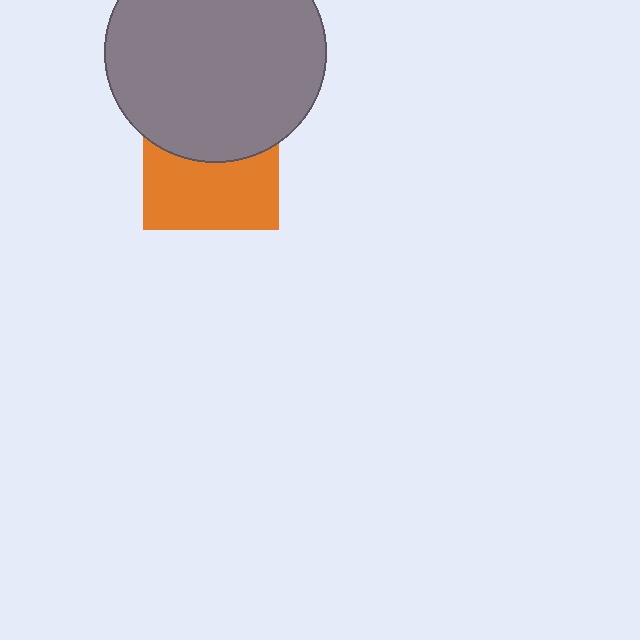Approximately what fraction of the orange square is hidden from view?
Roughly 46% of the orange square is hidden behind the gray circle.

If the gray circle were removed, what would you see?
You would see the complete orange square.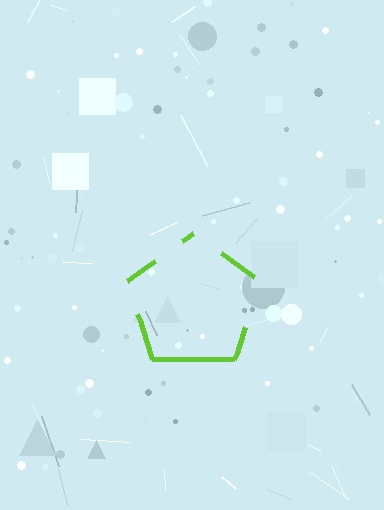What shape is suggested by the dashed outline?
The dashed outline suggests a pentagon.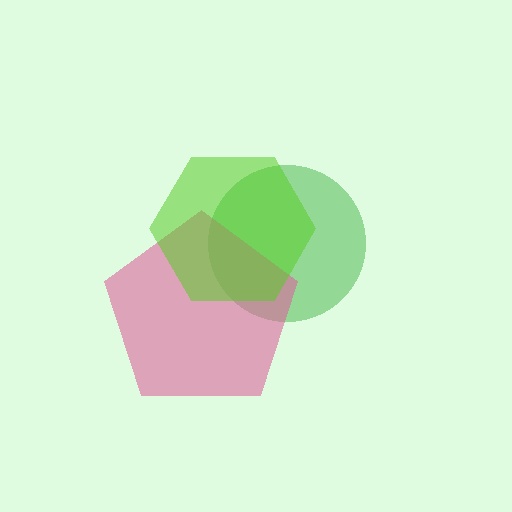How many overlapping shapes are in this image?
There are 3 overlapping shapes in the image.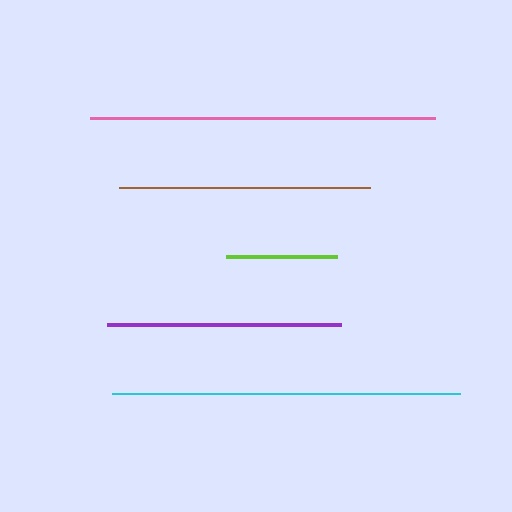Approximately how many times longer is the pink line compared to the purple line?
The pink line is approximately 1.5 times the length of the purple line.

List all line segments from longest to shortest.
From longest to shortest: cyan, pink, brown, purple, lime.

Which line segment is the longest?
The cyan line is the longest at approximately 348 pixels.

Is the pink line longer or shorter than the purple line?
The pink line is longer than the purple line.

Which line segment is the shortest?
The lime line is the shortest at approximately 111 pixels.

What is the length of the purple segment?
The purple segment is approximately 234 pixels long.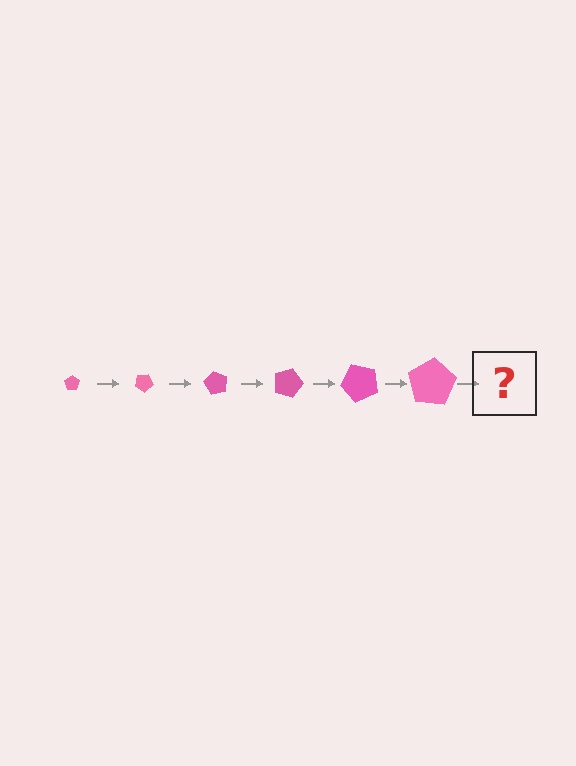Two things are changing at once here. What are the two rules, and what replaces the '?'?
The two rules are that the pentagon grows larger each step and it rotates 30 degrees each step. The '?' should be a pentagon, larger than the previous one and rotated 180 degrees from the start.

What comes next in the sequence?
The next element should be a pentagon, larger than the previous one and rotated 180 degrees from the start.